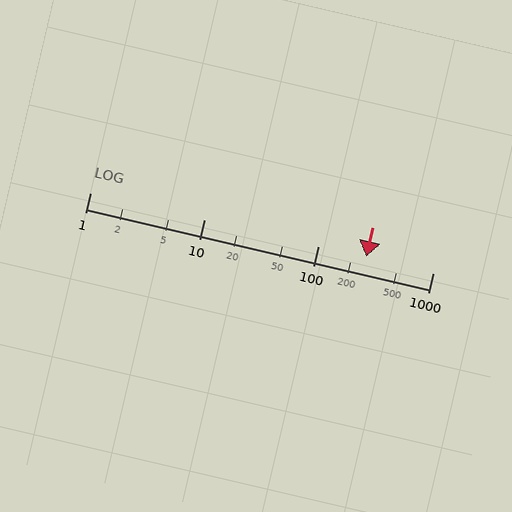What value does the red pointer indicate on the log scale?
The pointer indicates approximately 260.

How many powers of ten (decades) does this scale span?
The scale spans 3 decades, from 1 to 1000.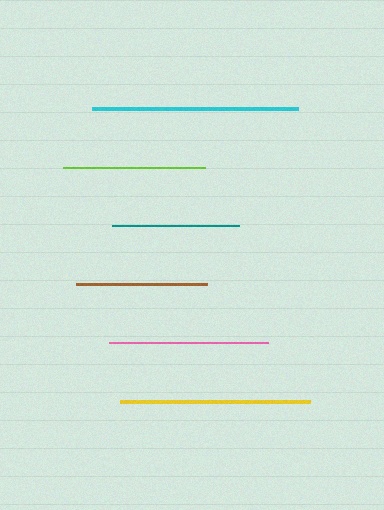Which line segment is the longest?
The cyan line is the longest at approximately 205 pixels.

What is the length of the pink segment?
The pink segment is approximately 159 pixels long.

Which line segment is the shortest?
The teal line is the shortest at approximately 127 pixels.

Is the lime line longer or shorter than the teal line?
The lime line is longer than the teal line.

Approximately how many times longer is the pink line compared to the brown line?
The pink line is approximately 1.2 times the length of the brown line.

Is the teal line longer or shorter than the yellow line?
The yellow line is longer than the teal line.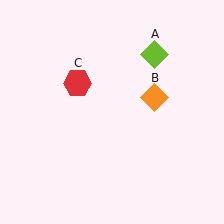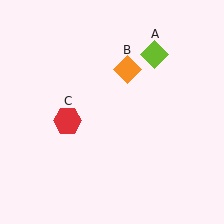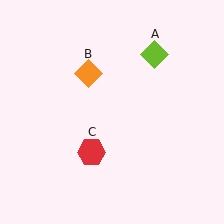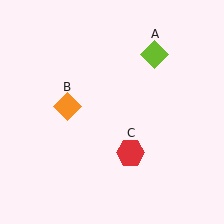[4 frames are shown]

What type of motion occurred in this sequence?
The orange diamond (object B), red hexagon (object C) rotated counterclockwise around the center of the scene.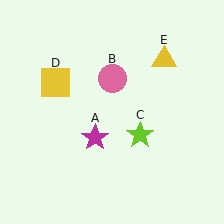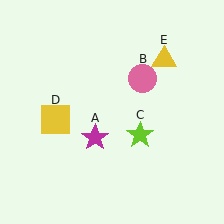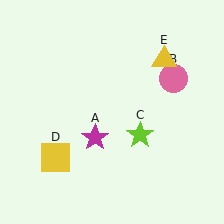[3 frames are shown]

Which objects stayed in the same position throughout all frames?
Magenta star (object A) and lime star (object C) and yellow triangle (object E) remained stationary.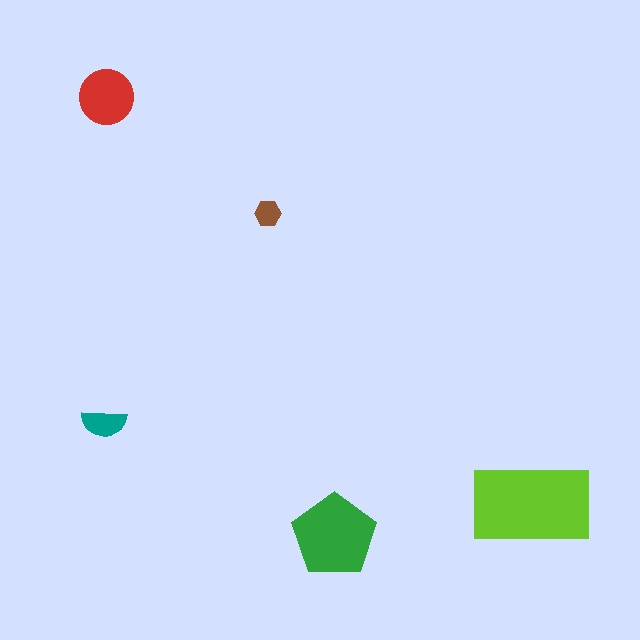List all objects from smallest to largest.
The brown hexagon, the teal semicircle, the red circle, the green pentagon, the lime rectangle.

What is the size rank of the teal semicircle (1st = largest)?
4th.